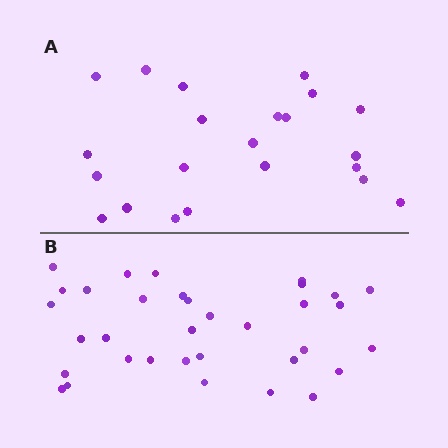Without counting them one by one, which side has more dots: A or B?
Region B (the bottom region) has more dots.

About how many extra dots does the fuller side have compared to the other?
Region B has roughly 12 or so more dots than region A.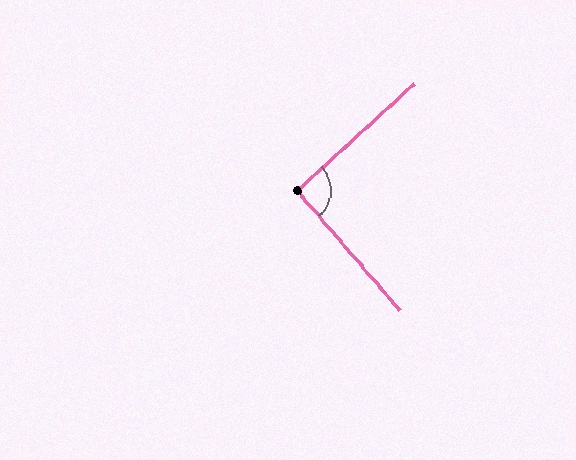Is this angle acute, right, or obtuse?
It is approximately a right angle.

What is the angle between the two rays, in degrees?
Approximately 92 degrees.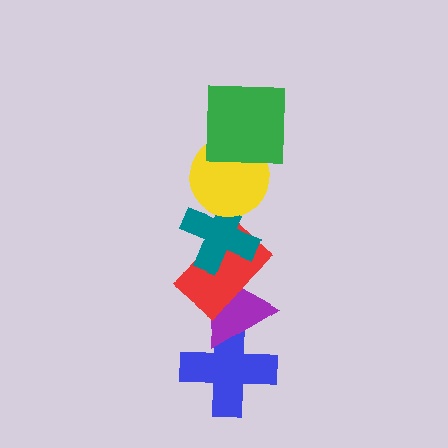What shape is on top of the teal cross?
The yellow circle is on top of the teal cross.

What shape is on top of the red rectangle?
The teal cross is on top of the red rectangle.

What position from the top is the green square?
The green square is 1st from the top.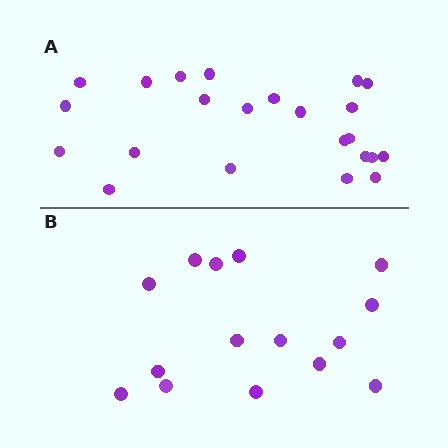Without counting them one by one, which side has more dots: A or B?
Region A (the top region) has more dots.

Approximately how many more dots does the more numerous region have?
Region A has roughly 8 or so more dots than region B.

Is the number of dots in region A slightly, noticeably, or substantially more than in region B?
Region A has substantially more. The ratio is roughly 1.5 to 1.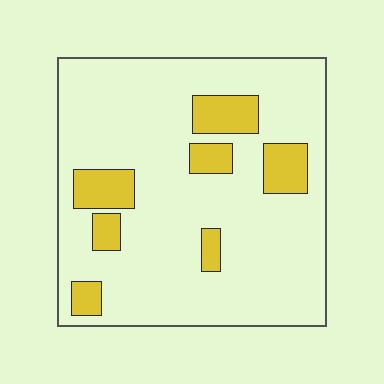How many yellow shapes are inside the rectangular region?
7.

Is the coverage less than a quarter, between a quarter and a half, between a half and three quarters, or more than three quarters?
Less than a quarter.